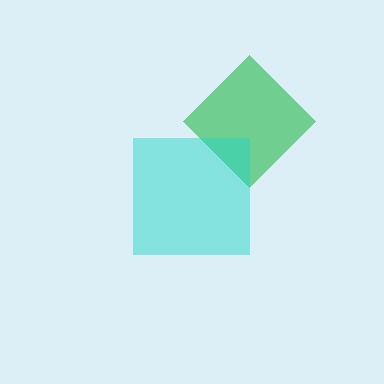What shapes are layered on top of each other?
The layered shapes are: a green diamond, a cyan square.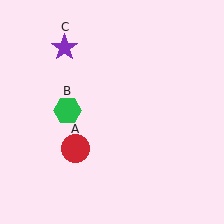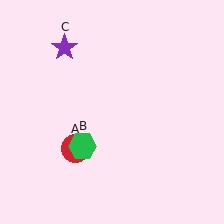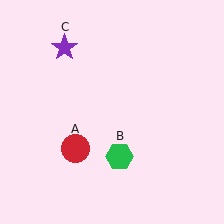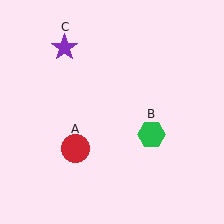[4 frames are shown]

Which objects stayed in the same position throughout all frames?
Red circle (object A) and purple star (object C) remained stationary.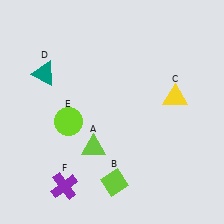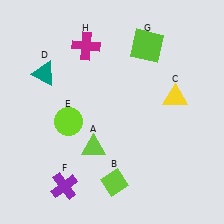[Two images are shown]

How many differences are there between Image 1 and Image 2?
There are 2 differences between the two images.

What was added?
A lime square (G), a magenta cross (H) were added in Image 2.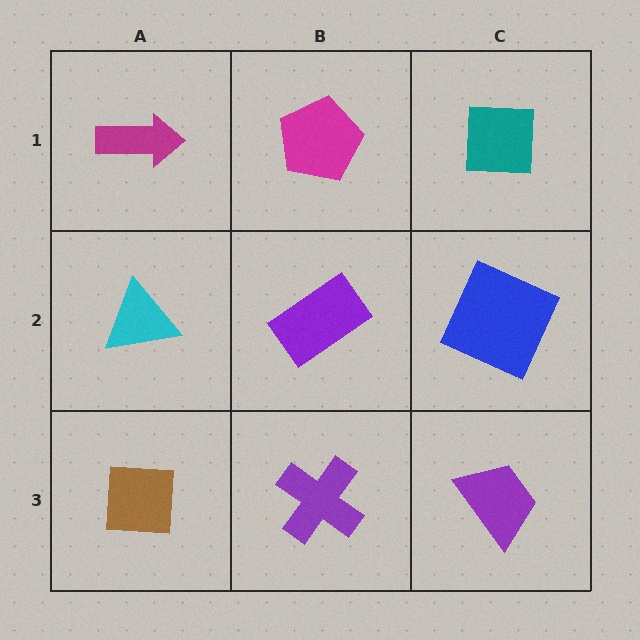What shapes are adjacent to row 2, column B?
A magenta pentagon (row 1, column B), a purple cross (row 3, column B), a cyan triangle (row 2, column A), a blue square (row 2, column C).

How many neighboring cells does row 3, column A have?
2.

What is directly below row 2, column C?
A purple trapezoid.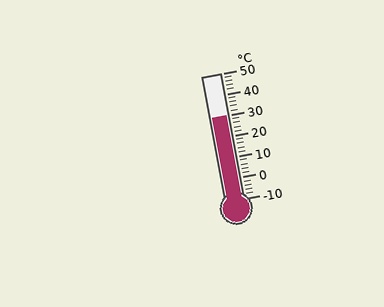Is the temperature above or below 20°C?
The temperature is above 20°C.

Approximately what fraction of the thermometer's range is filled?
The thermometer is filled to approximately 65% of its range.